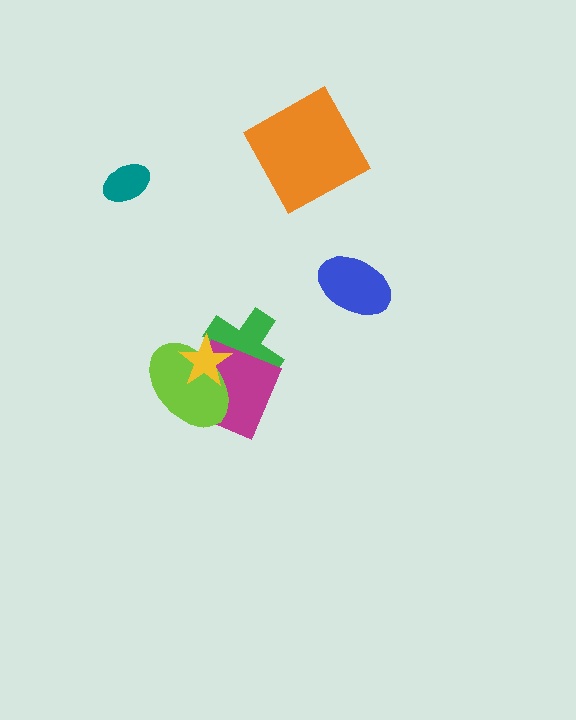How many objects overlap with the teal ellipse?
0 objects overlap with the teal ellipse.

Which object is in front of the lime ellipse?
The yellow star is in front of the lime ellipse.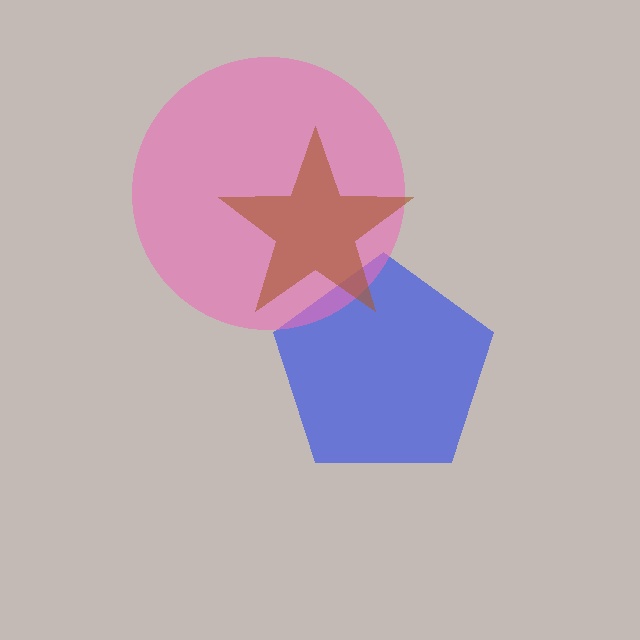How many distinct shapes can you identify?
There are 3 distinct shapes: a blue pentagon, a pink circle, a brown star.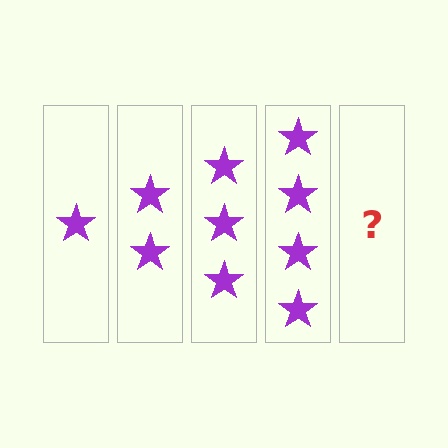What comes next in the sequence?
The next element should be 5 stars.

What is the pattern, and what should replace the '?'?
The pattern is that each step adds one more star. The '?' should be 5 stars.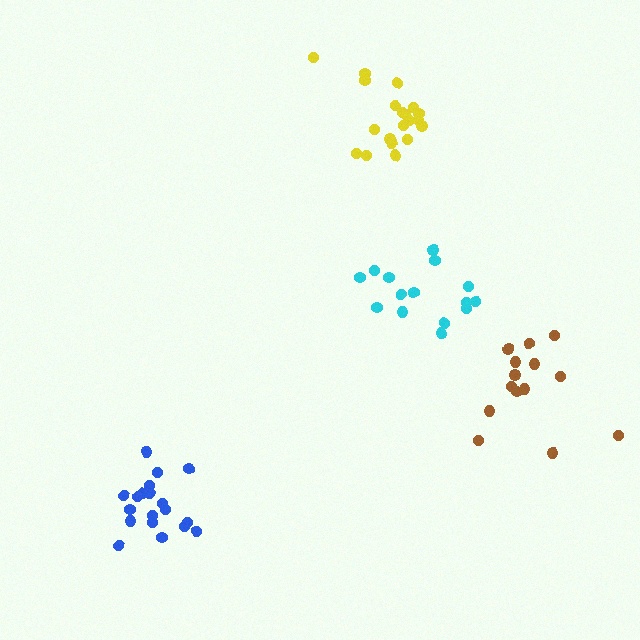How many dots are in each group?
Group 1: 14 dots, Group 2: 20 dots, Group 3: 15 dots, Group 4: 19 dots (68 total).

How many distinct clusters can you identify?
There are 4 distinct clusters.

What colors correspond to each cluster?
The clusters are colored: brown, yellow, cyan, blue.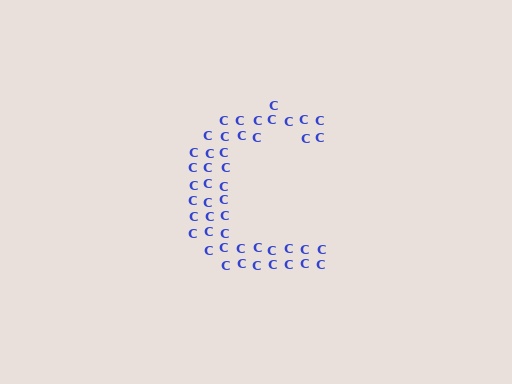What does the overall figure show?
The overall figure shows the letter C.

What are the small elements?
The small elements are letter C's.